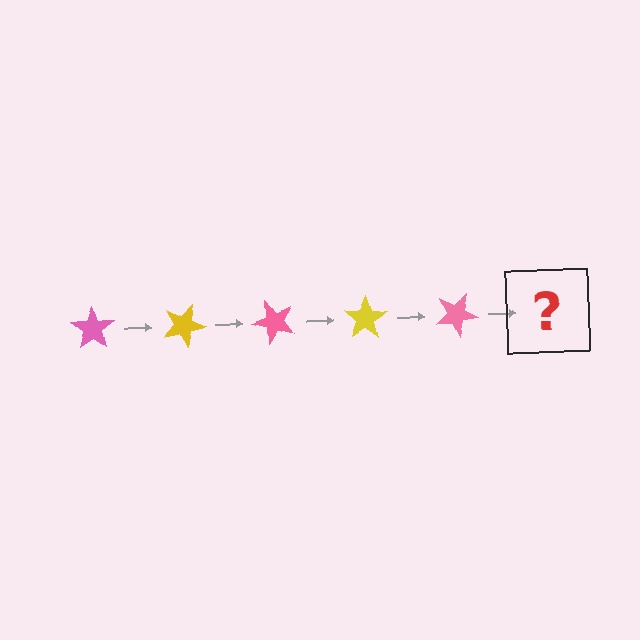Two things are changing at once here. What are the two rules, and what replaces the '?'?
The two rules are that it rotates 25 degrees each step and the color cycles through pink and yellow. The '?' should be a yellow star, rotated 125 degrees from the start.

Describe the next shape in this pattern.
It should be a yellow star, rotated 125 degrees from the start.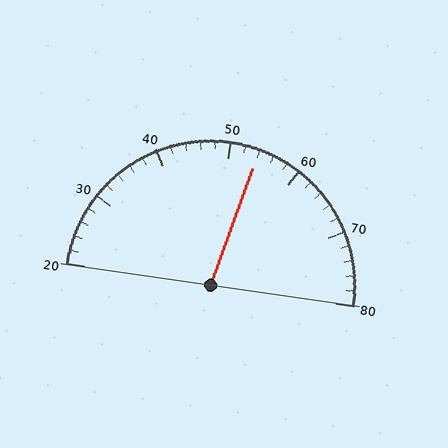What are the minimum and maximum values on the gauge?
The gauge ranges from 20 to 80.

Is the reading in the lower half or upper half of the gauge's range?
The reading is in the upper half of the range (20 to 80).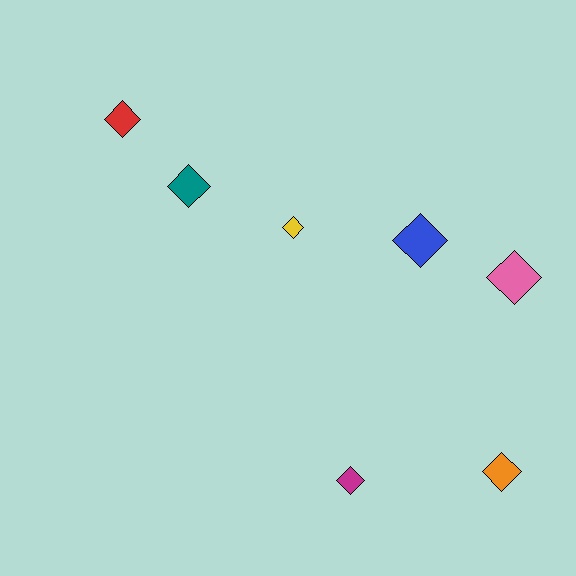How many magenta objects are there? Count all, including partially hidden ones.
There is 1 magenta object.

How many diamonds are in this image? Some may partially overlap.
There are 7 diamonds.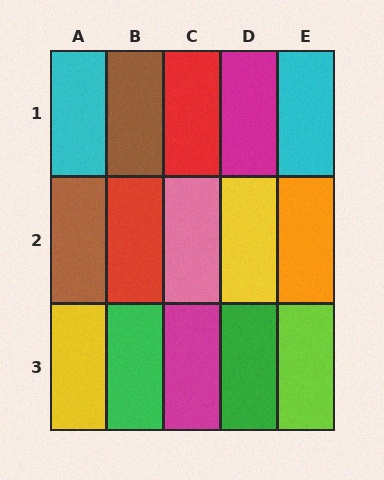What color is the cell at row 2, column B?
Red.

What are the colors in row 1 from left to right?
Cyan, brown, red, magenta, cyan.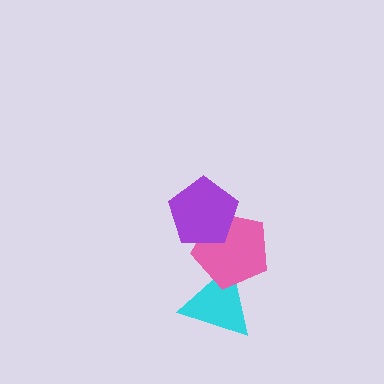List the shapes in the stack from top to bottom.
From top to bottom: the purple pentagon, the pink pentagon, the cyan triangle.